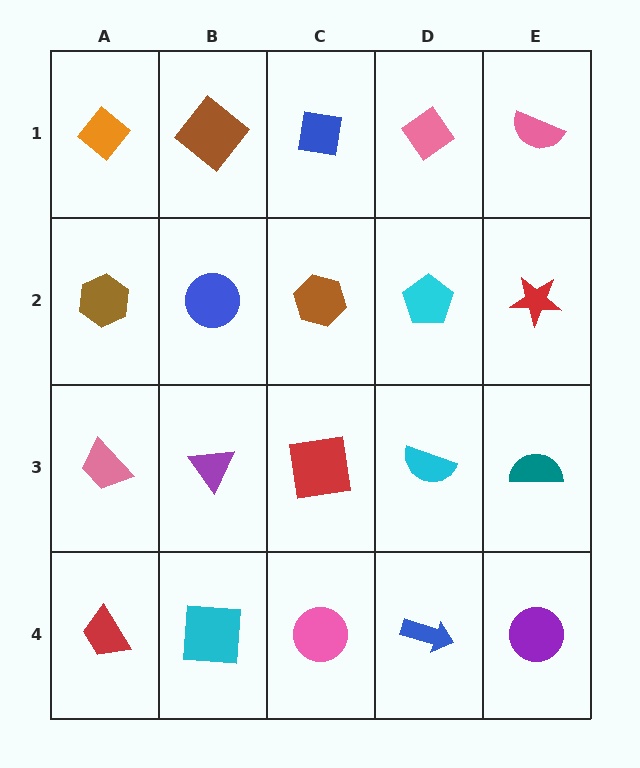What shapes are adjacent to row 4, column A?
A pink trapezoid (row 3, column A), a cyan square (row 4, column B).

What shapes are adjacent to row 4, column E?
A teal semicircle (row 3, column E), a blue arrow (row 4, column D).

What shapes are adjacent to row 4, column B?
A purple triangle (row 3, column B), a red trapezoid (row 4, column A), a pink circle (row 4, column C).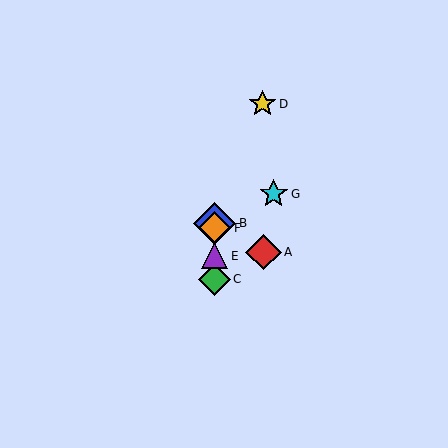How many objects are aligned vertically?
4 objects (B, C, E, F) are aligned vertically.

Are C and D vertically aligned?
No, C is at x≈215 and D is at x≈262.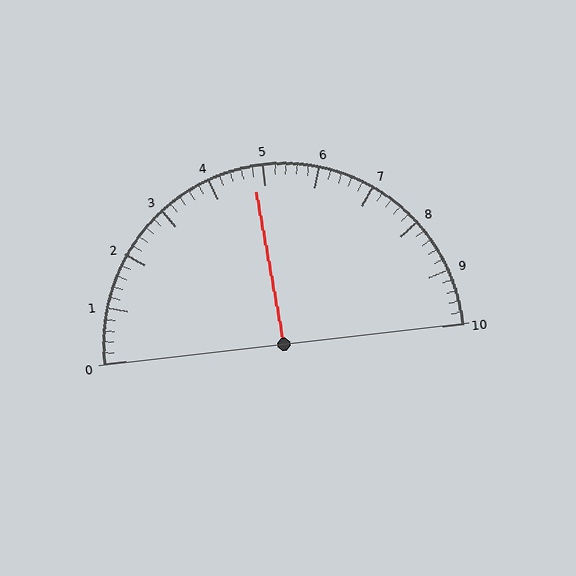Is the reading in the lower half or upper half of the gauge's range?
The reading is in the lower half of the range (0 to 10).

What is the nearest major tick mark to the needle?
The nearest major tick mark is 5.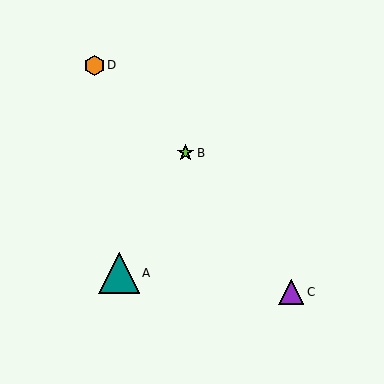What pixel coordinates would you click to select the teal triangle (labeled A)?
Click at (119, 273) to select the teal triangle A.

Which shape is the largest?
The teal triangle (labeled A) is the largest.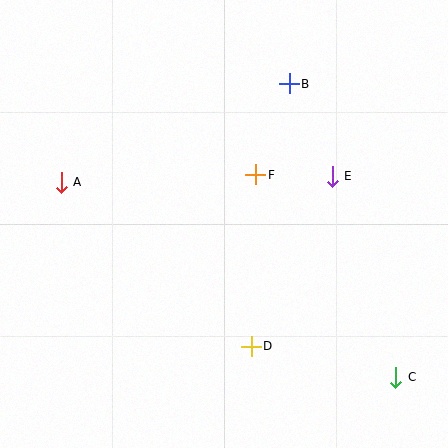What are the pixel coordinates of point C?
Point C is at (396, 377).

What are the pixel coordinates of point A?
Point A is at (61, 182).